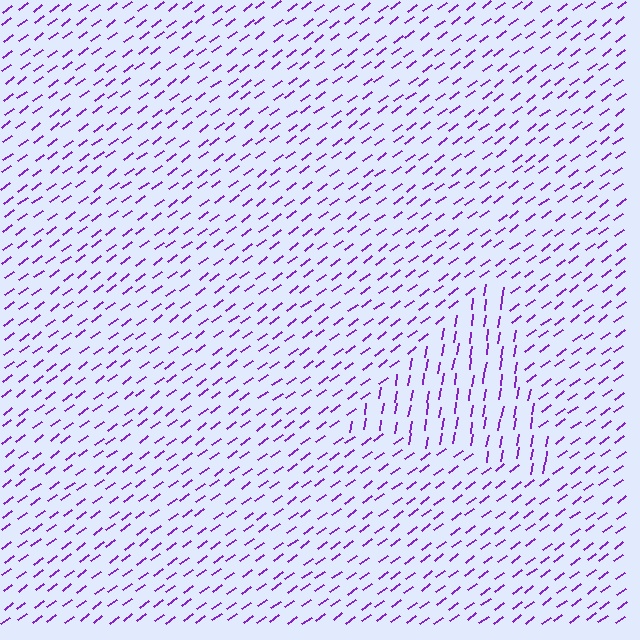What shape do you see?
I see a triangle.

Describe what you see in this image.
The image is filled with small purple line segments. A triangle region in the image has lines oriented differently from the surrounding lines, creating a visible texture boundary.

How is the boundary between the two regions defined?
The boundary is defined purely by a change in line orientation (approximately 45 degrees difference). All lines are the same color and thickness.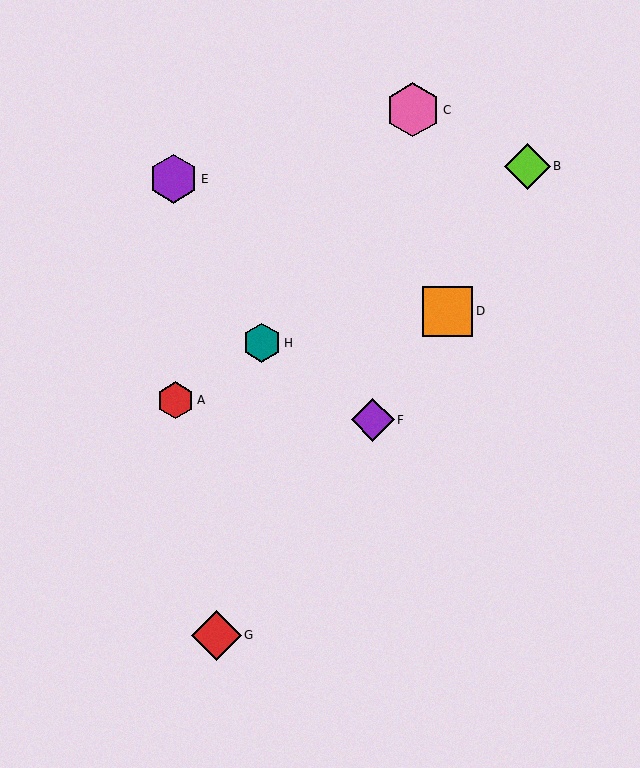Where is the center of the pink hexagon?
The center of the pink hexagon is at (413, 110).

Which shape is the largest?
The pink hexagon (labeled C) is the largest.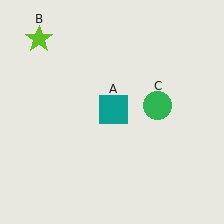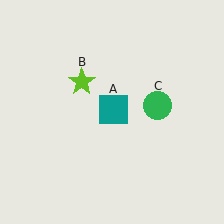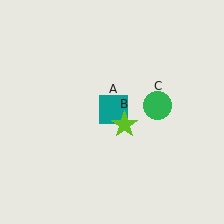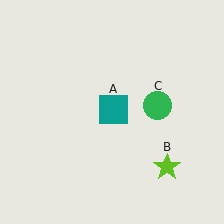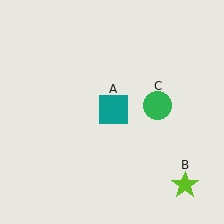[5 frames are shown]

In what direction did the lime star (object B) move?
The lime star (object B) moved down and to the right.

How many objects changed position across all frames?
1 object changed position: lime star (object B).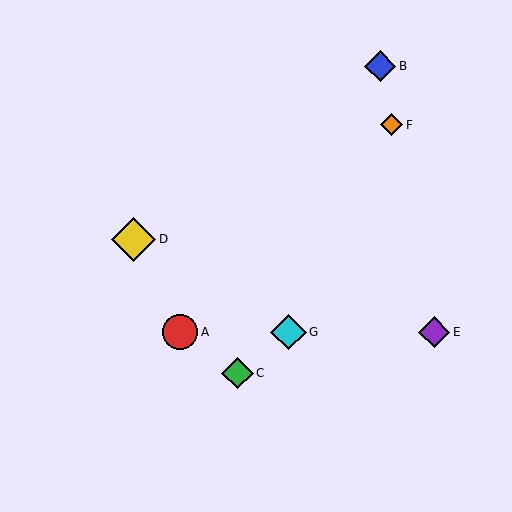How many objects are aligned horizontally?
3 objects (A, E, G) are aligned horizontally.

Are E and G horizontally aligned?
Yes, both are at y≈332.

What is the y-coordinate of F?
Object F is at y≈125.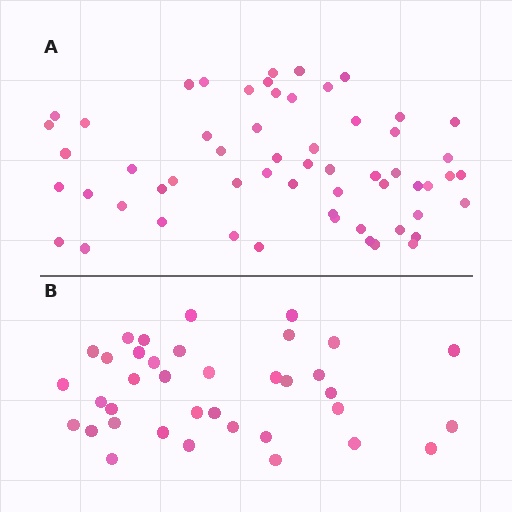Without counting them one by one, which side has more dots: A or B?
Region A (the top region) has more dots.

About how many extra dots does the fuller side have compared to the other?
Region A has approximately 20 more dots than region B.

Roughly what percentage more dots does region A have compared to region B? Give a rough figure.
About 55% more.